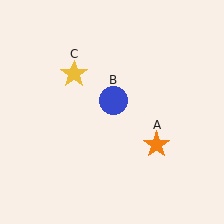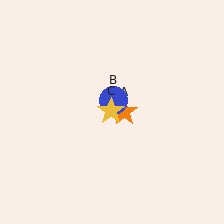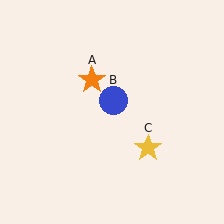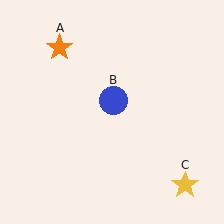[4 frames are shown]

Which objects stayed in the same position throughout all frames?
Blue circle (object B) remained stationary.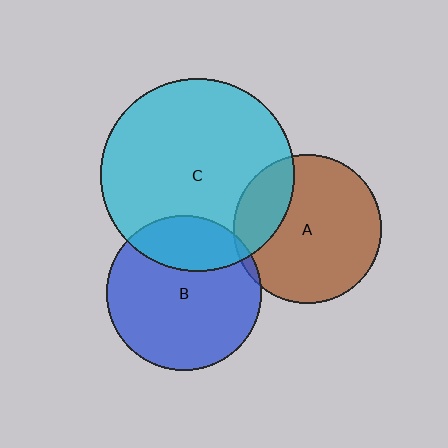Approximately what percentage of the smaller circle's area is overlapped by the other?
Approximately 25%.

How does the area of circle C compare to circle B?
Approximately 1.6 times.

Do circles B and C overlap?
Yes.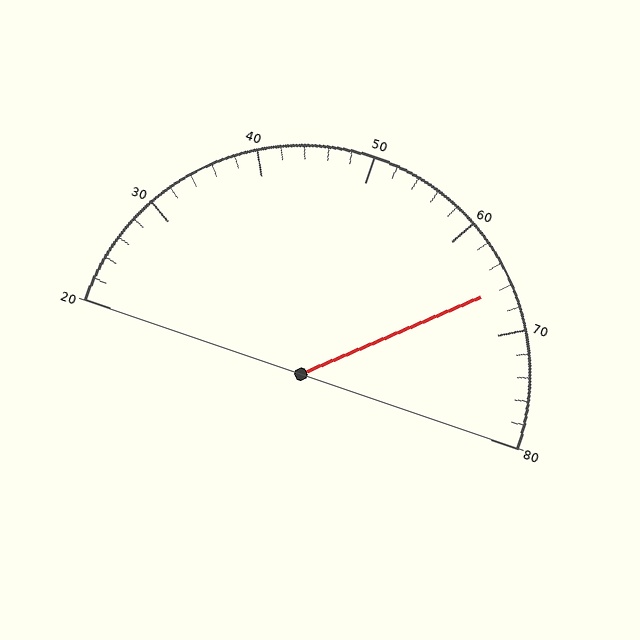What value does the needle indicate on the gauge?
The needle indicates approximately 66.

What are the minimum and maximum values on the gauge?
The gauge ranges from 20 to 80.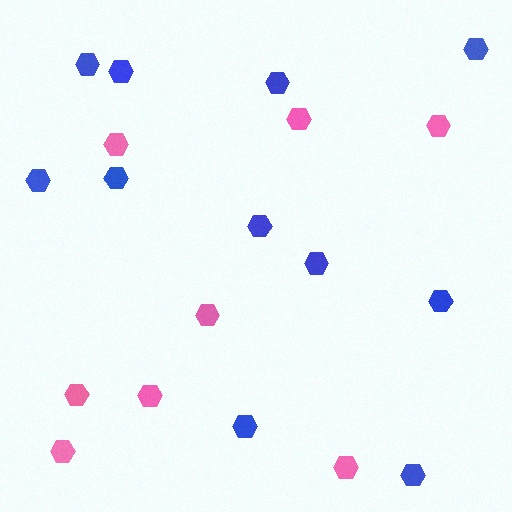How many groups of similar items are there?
There are 2 groups: one group of blue hexagons (11) and one group of pink hexagons (8).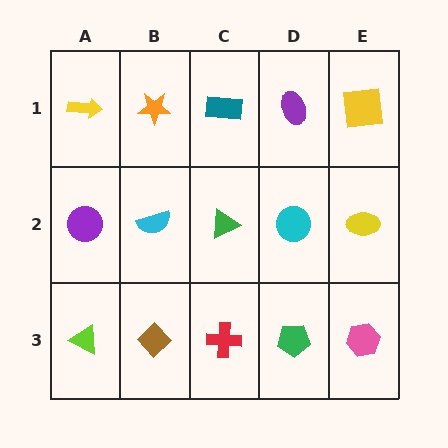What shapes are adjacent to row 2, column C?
A teal rectangle (row 1, column C), a red cross (row 3, column C), a cyan semicircle (row 2, column B), a cyan circle (row 2, column D).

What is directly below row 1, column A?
A purple circle.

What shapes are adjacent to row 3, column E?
A yellow ellipse (row 2, column E), a green pentagon (row 3, column D).